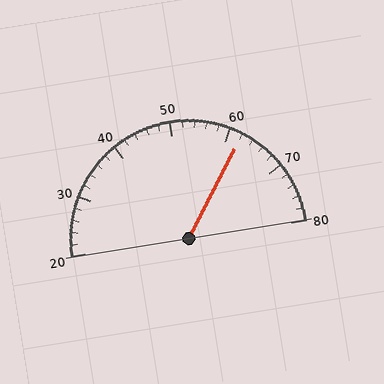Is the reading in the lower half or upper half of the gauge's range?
The reading is in the upper half of the range (20 to 80).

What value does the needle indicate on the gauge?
The needle indicates approximately 62.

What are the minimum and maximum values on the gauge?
The gauge ranges from 20 to 80.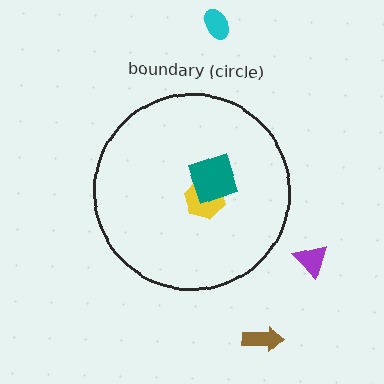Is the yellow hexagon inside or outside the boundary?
Inside.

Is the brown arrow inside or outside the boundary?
Outside.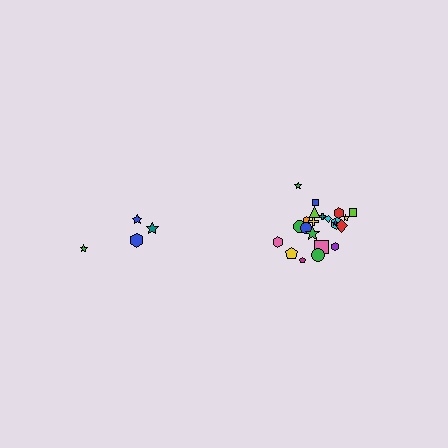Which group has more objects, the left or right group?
The right group.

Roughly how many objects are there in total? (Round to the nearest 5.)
Roughly 25 objects in total.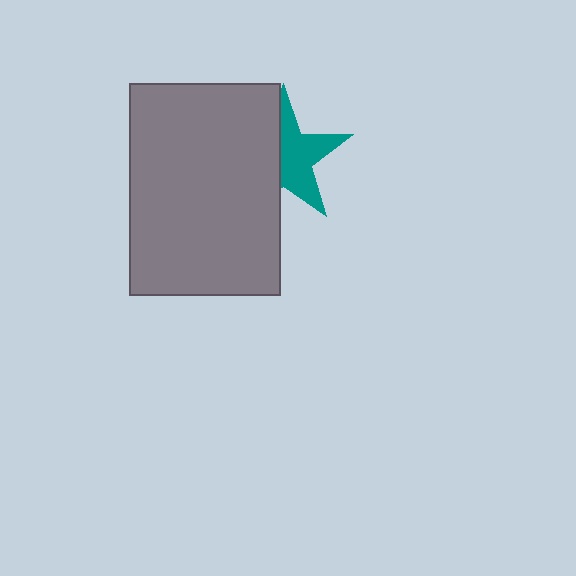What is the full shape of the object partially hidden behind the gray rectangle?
The partially hidden object is a teal star.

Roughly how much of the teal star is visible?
About half of it is visible (roughly 53%).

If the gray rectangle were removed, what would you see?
You would see the complete teal star.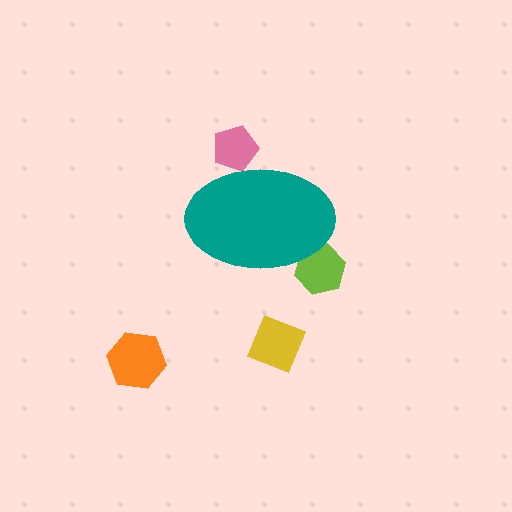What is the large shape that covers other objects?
A teal ellipse.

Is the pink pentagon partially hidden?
Yes, the pink pentagon is partially hidden behind the teal ellipse.